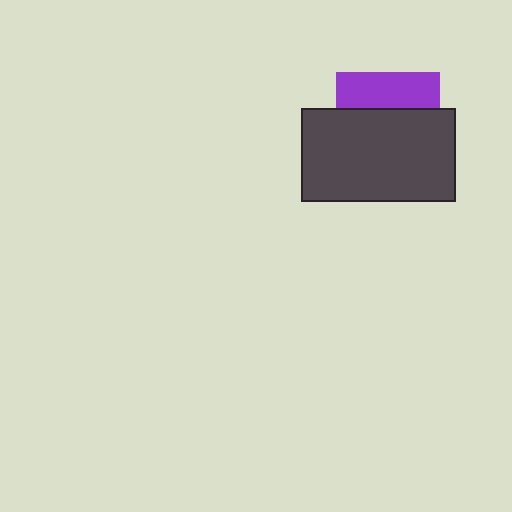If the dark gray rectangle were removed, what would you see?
You would see the complete purple square.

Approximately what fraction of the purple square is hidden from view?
Roughly 65% of the purple square is hidden behind the dark gray rectangle.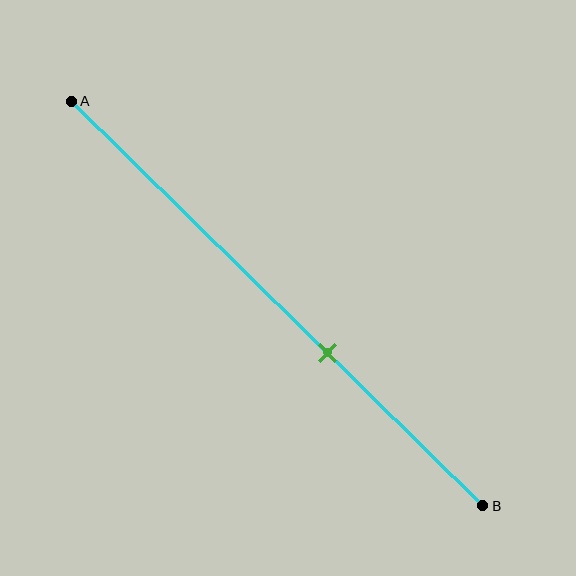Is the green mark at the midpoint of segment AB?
No, the mark is at about 60% from A, not at the 50% midpoint.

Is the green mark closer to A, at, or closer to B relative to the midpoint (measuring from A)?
The green mark is closer to point B than the midpoint of segment AB.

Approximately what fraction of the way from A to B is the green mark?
The green mark is approximately 60% of the way from A to B.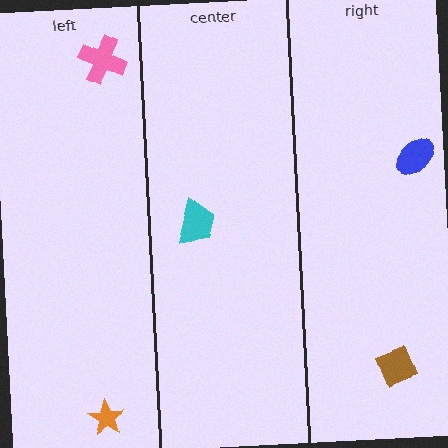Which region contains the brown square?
The right region.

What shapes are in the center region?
The cyan trapezoid.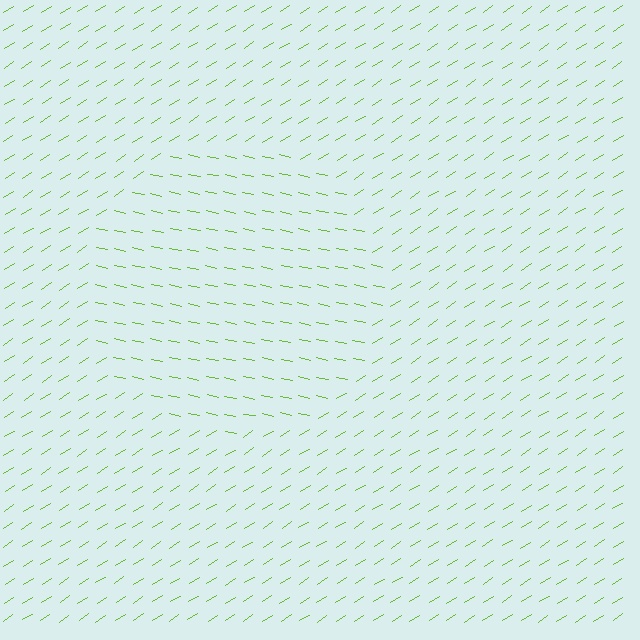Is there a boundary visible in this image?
Yes, there is a texture boundary formed by a change in line orientation.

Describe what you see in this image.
The image is filled with small lime line segments. A circle region in the image has lines oriented differently from the surrounding lines, creating a visible texture boundary.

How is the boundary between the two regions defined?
The boundary is defined purely by a change in line orientation (approximately 45 degrees difference). All lines are the same color and thickness.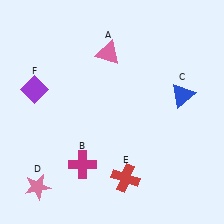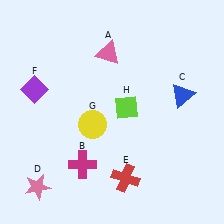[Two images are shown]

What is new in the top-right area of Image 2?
A lime diamond (H) was added in the top-right area of Image 2.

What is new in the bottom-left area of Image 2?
A yellow circle (G) was added in the bottom-left area of Image 2.